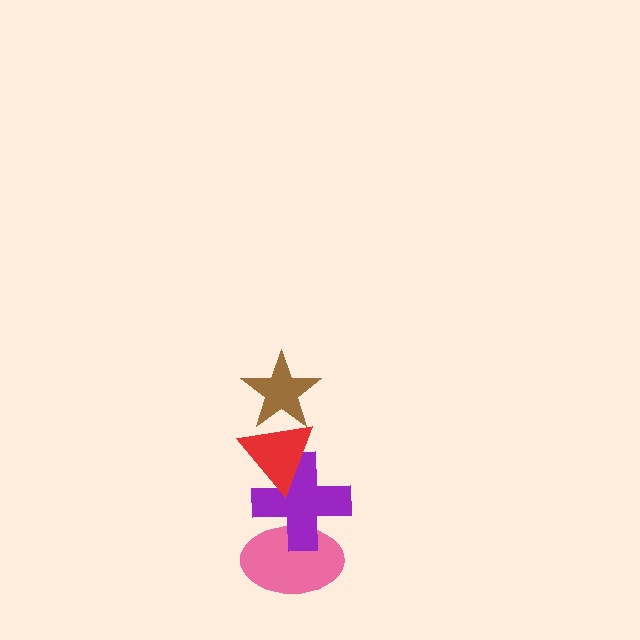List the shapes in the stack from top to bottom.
From top to bottom: the brown star, the red triangle, the purple cross, the pink ellipse.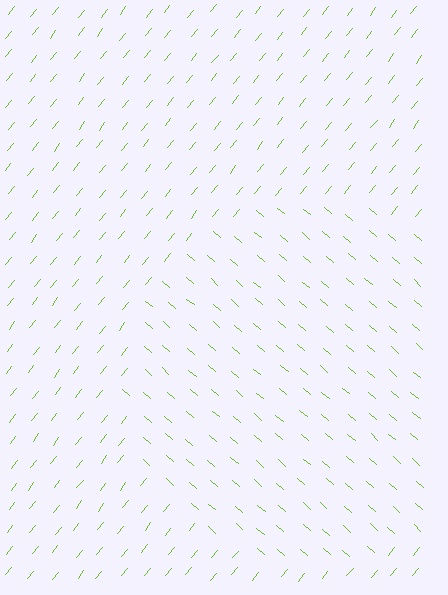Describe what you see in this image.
The image is filled with small lime line segments. A circle region in the image has lines oriented differently from the surrounding lines, creating a visible texture boundary.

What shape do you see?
I see a circle.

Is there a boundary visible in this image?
Yes, there is a texture boundary formed by a change in line orientation.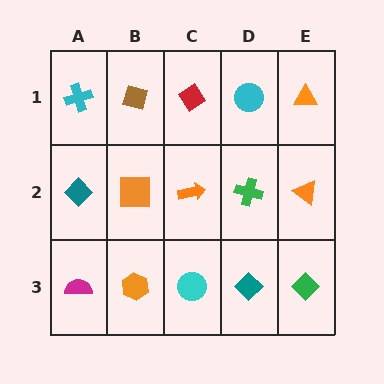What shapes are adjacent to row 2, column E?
An orange triangle (row 1, column E), a green diamond (row 3, column E), a green cross (row 2, column D).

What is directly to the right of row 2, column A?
An orange square.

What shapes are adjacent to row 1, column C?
An orange arrow (row 2, column C), a brown square (row 1, column B), a cyan circle (row 1, column D).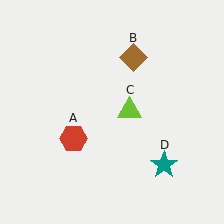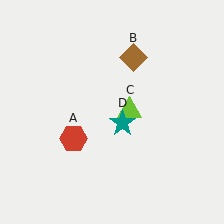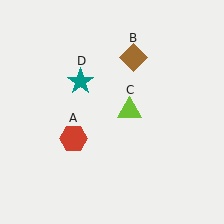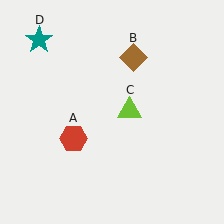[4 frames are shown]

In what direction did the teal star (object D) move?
The teal star (object D) moved up and to the left.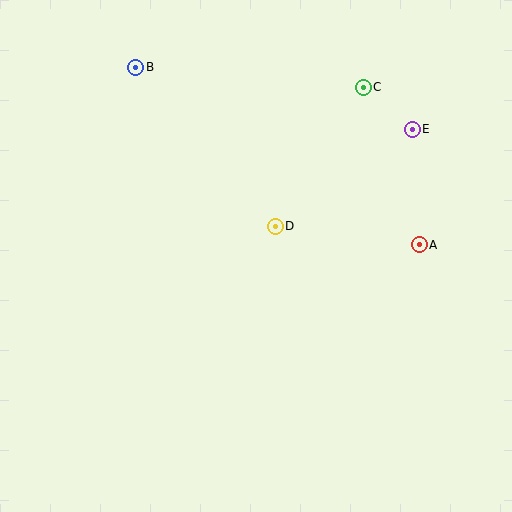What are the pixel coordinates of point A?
Point A is at (419, 245).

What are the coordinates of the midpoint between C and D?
The midpoint between C and D is at (319, 157).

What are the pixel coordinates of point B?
Point B is at (136, 67).